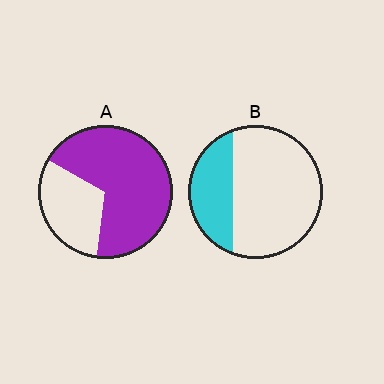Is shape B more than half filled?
No.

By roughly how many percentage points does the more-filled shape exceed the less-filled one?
By roughly 40 percentage points (A over B).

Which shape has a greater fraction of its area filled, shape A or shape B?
Shape A.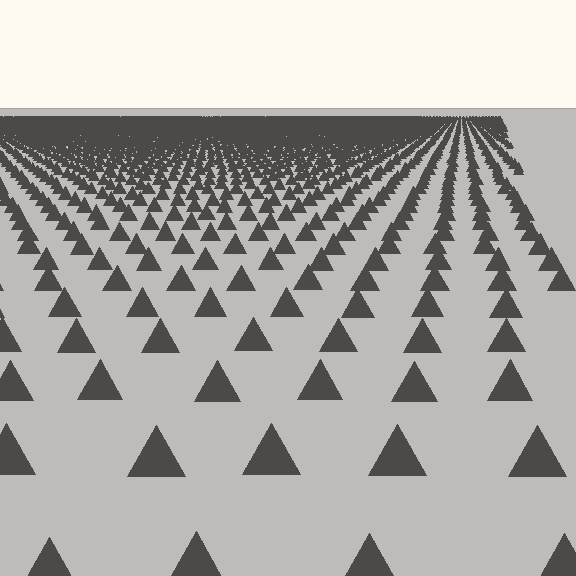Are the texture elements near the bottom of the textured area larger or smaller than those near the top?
Larger. Near the bottom, elements are closer to the viewer and appear at a bigger on-screen size.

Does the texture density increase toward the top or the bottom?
Density increases toward the top.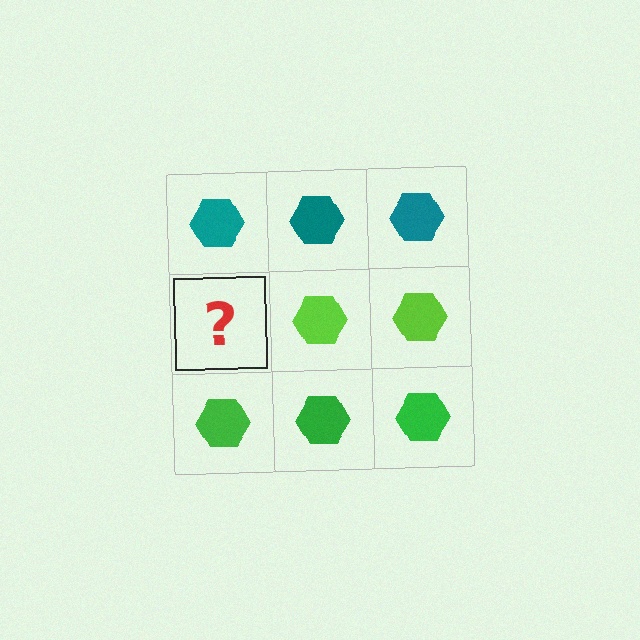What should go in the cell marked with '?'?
The missing cell should contain a lime hexagon.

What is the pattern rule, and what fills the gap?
The rule is that each row has a consistent color. The gap should be filled with a lime hexagon.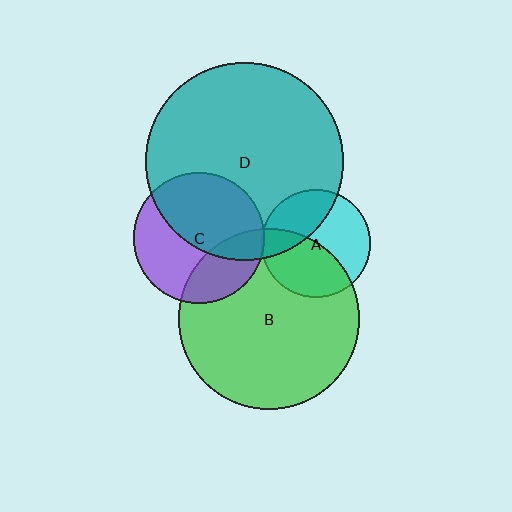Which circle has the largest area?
Circle D (teal).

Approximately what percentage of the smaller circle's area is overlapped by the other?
Approximately 55%.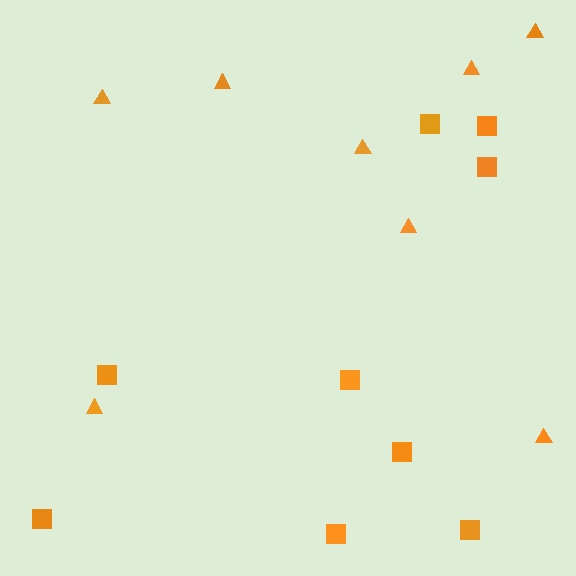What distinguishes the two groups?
There are 2 groups: one group of triangles (8) and one group of squares (9).